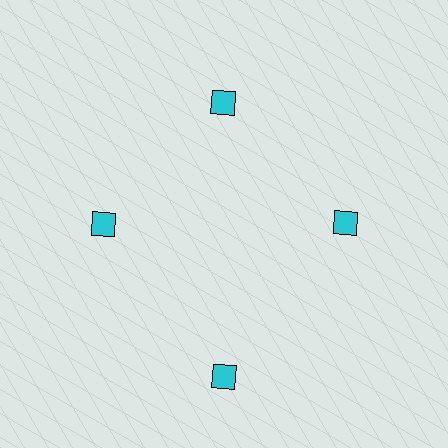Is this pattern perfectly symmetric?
No. The 4 cyan diamonds are arranged in a ring, but one element near the 6 o'clock position is pushed outward from the center, breaking the 4-fold rotational symmetry.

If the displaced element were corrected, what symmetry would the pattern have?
It would have 4-fold rotational symmetry — the pattern would map onto itself every 90 degrees.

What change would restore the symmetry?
The symmetry would be restored by moving it inward, back onto the ring so that all 4 diamonds sit at equal angles and equal distance from the center.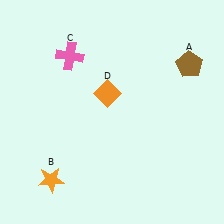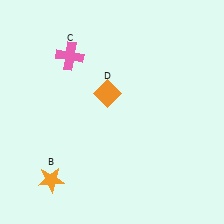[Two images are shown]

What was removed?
The brown pentagon (A) was removed in Image 2.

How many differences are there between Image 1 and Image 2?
There is 1 difference between the two images.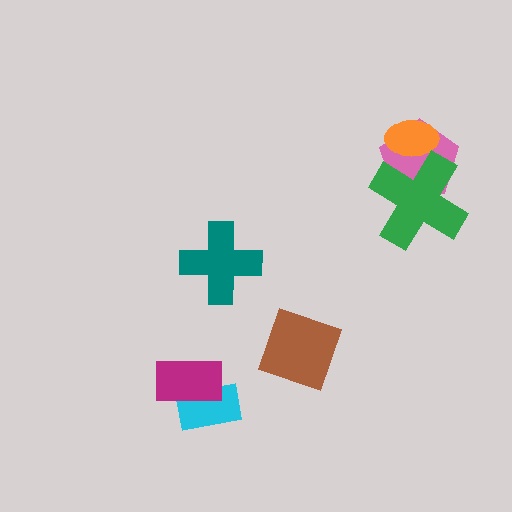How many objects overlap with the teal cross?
0 objects overlap with the teal cross.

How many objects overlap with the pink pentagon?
2 objects overlap with the pink pentagon.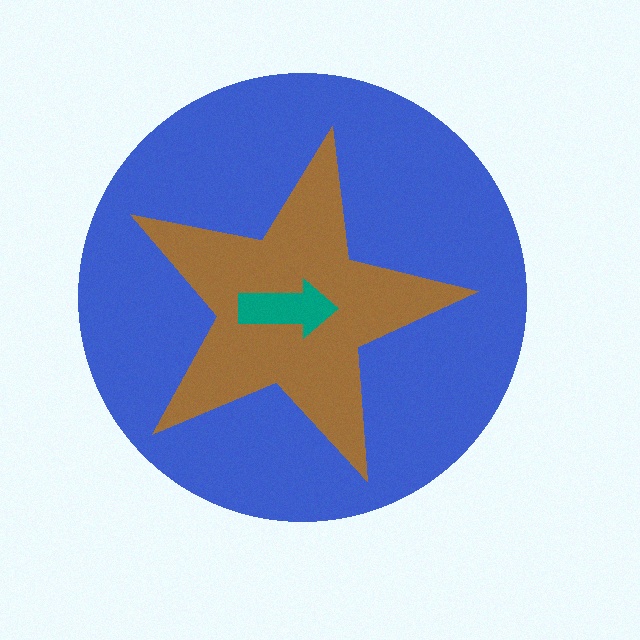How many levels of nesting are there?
3.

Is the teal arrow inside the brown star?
Yes.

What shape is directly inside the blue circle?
The brown star.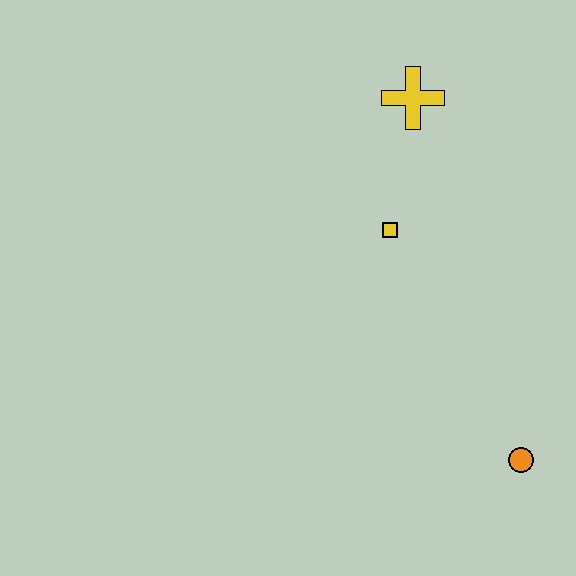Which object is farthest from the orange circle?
The yellow cross is farthest from the orange circle.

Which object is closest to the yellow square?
The yellow cross is closest to the yellow square.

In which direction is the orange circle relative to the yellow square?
The orange circle is below the yellow square.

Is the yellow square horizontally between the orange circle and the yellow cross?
No